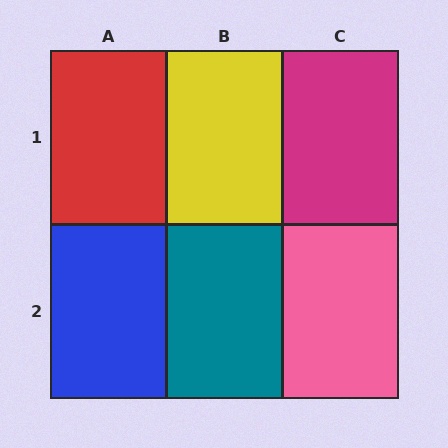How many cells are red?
1 cell is red.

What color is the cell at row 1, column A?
Red.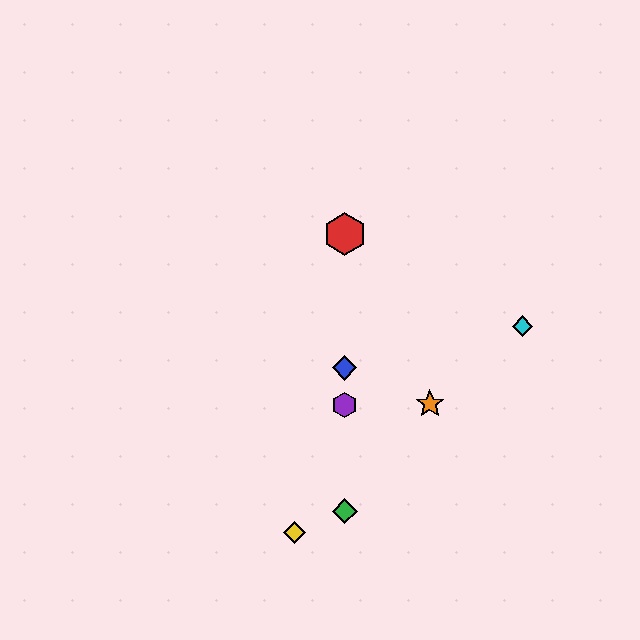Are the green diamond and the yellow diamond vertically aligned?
No, the green diamond is at x≈345 and the yellow diamond is at x≈294.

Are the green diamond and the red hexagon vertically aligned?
Yes, both are at x≈345.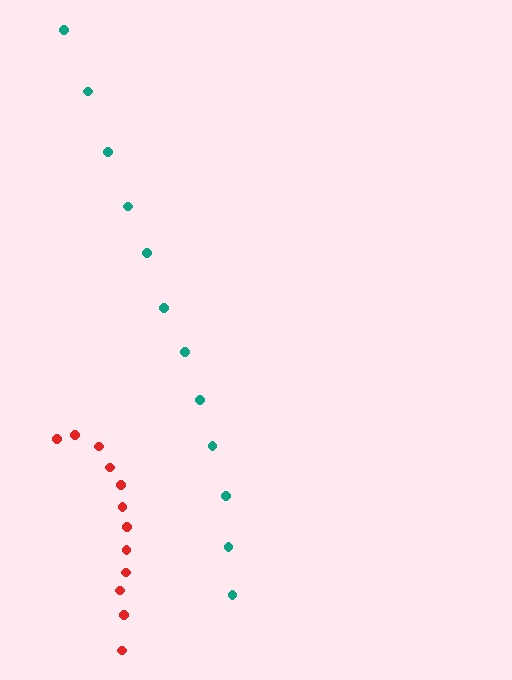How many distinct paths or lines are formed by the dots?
There are 2 distinct paths.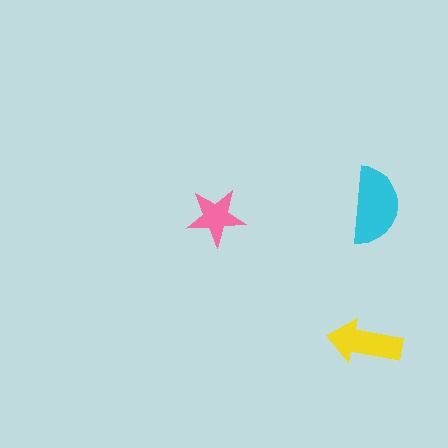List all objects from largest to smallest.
The cyan semicircle, the yellow arrow, the pink star.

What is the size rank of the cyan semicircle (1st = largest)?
1st.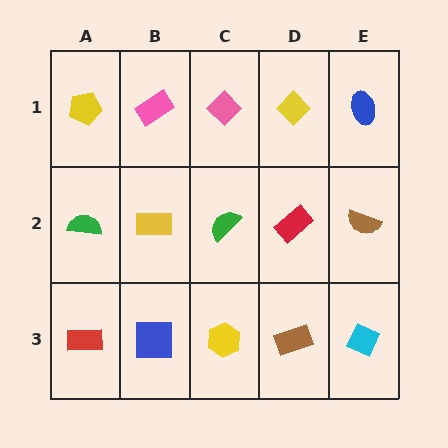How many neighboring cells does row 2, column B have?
4.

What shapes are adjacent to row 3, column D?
A red rectangle (row 2, column D), a yellow hexagon (row 3, column C), a cyan diamond (row 3, column E).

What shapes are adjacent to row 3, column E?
A brown semicircle (row 2, column E), a brown rectangle (row 3, column D).